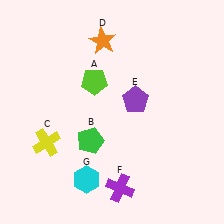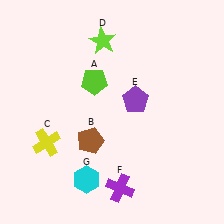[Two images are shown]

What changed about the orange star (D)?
In Image 1, D is orange. In Image 2, it changed to lime.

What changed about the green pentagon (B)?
In Image 1, B is green. In Image 2, it changed to brown.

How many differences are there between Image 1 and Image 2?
There are 2 differences between the two images.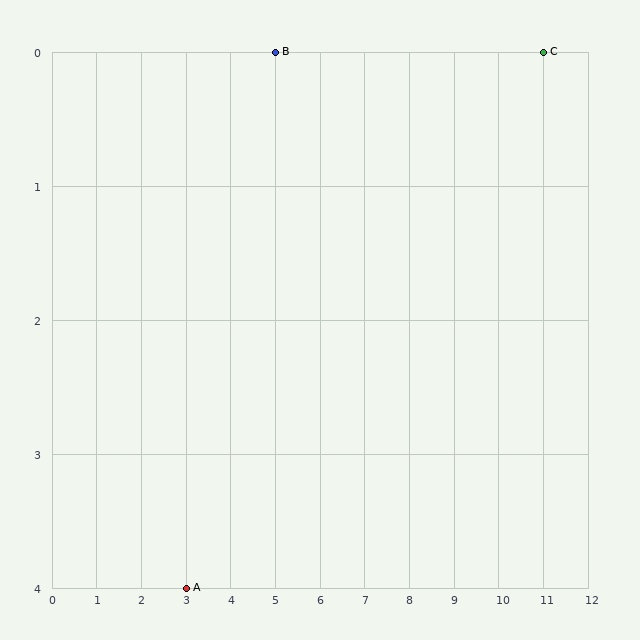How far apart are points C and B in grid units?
Points C and B are 6 columns apart.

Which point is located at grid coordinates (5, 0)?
Point B is at (5, 0).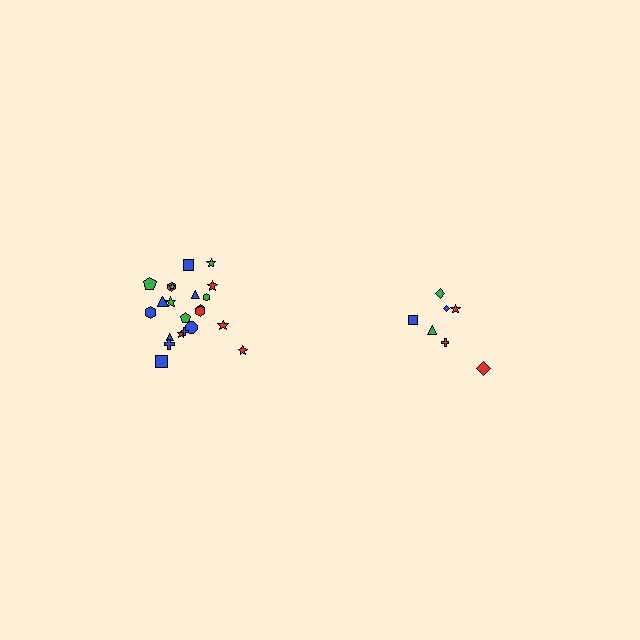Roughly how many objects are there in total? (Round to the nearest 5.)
Roughly 30 objects in total.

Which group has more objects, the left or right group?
The left group.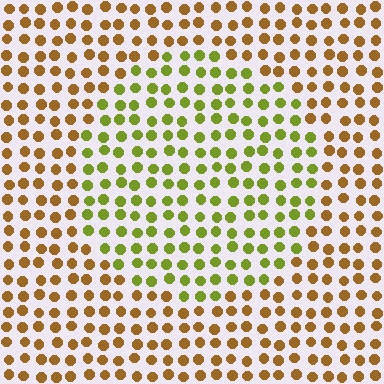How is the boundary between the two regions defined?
The boundary is defined purely by a slight shift in hue (about 45 degrees). Spacing, size, and orientation are identical on both sides.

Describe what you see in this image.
The image is filled with small brown elements in a uniform arrangement. A circle-shaped region is visible where the elements are tinted to a slightly different hue, forming a subtle color boundary.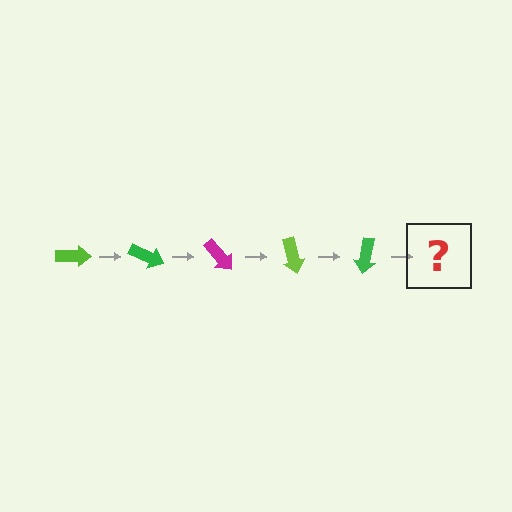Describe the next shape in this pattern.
It should be a magenta arrow, rotated 125 degrees from the start.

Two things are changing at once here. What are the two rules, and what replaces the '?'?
The two rules are that it rotates 25 degrees each step and the color cycles through lime, green, and magenta. The '?' should be a magenta arrow, rotated 125 degrees from the start.